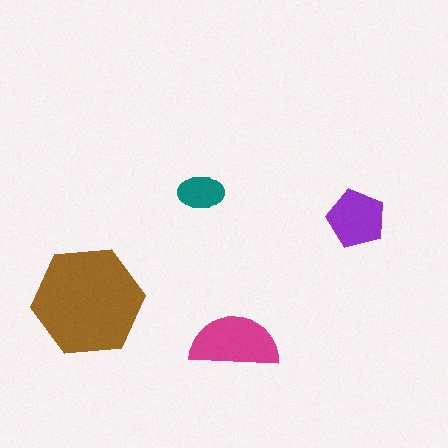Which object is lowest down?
The magenta semicircle is bottommost.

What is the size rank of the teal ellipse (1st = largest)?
4th.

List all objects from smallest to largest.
The teal ellipse, the purple pentagon, the magenta semicircle, the brown hexagon.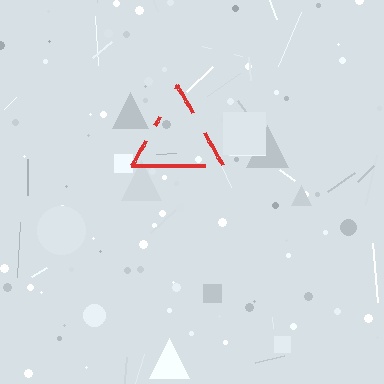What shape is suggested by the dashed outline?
The dashed outline suggests a triangle.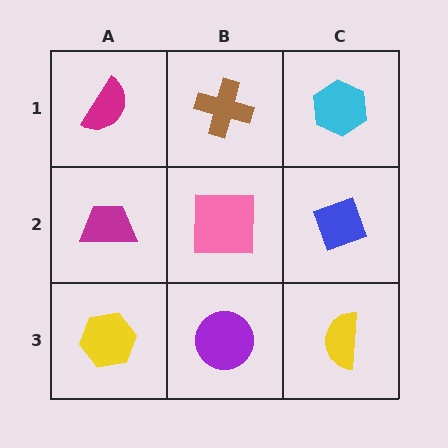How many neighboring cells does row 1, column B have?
3.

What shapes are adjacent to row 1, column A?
A magenta trapezoid (row 2, column A), a brown cross (row 1, column B).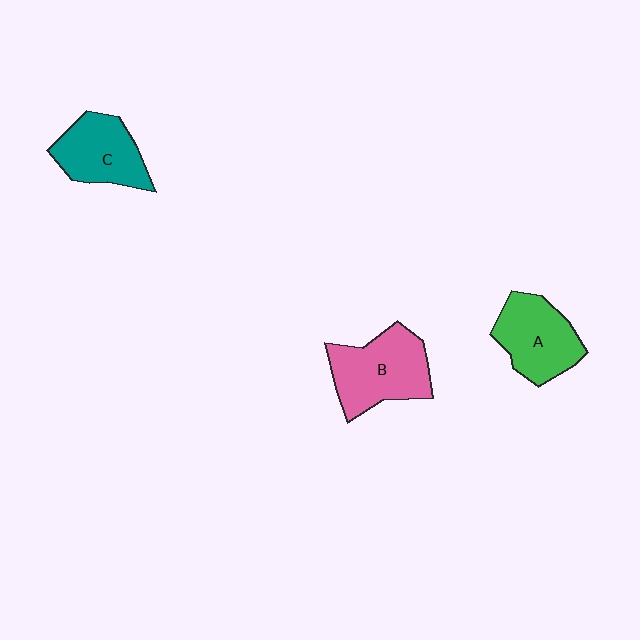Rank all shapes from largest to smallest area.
From largest to smallest: B (pink), A (green), C (teal).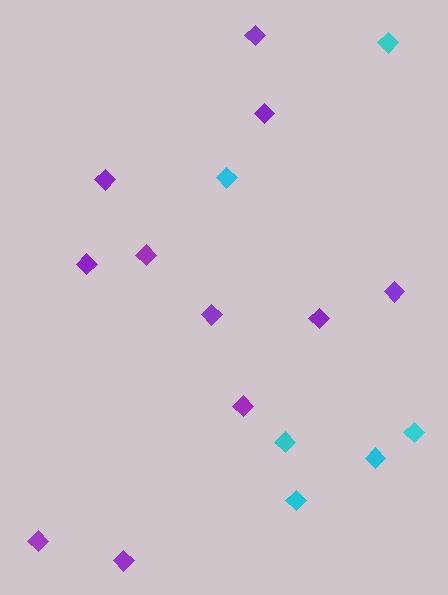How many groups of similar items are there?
There are 2 groups: one group of purple diamonds (11) and one group of cyan diamonds (6).